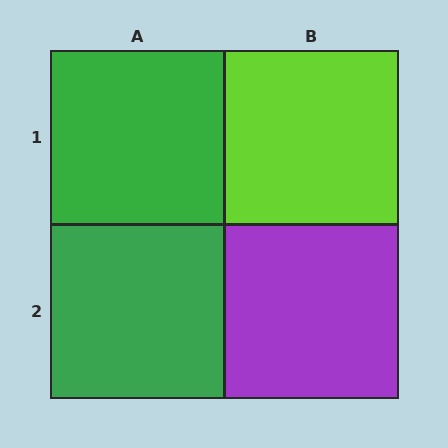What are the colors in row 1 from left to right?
Green, lime.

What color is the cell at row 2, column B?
Purple.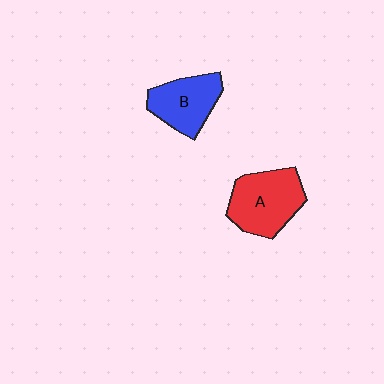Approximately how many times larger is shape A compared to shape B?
Approximately 1.3 times.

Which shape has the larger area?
Shape A (red).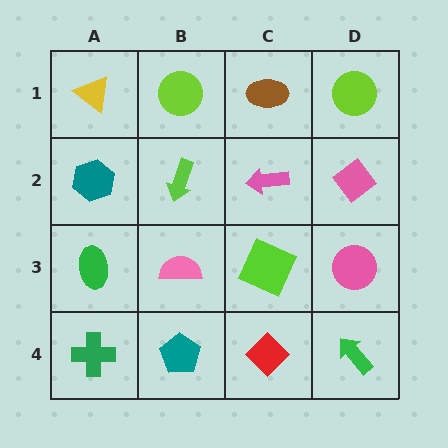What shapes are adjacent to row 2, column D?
A lime circle (row 1, column D), a pink circle (row 3, column D), a pink arrow (row 2, column C).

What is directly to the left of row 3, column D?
A lime square.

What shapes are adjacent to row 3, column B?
A lime arrow (row 2, column B), a teal pentagon (row 4, column B), a green ellipse (row 3, column A), a lime square (row 3, column C).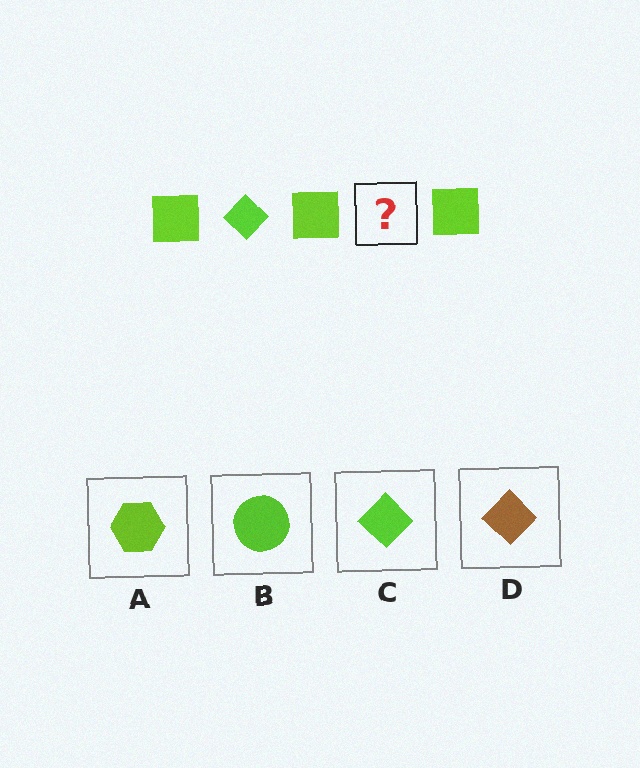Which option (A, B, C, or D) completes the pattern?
C.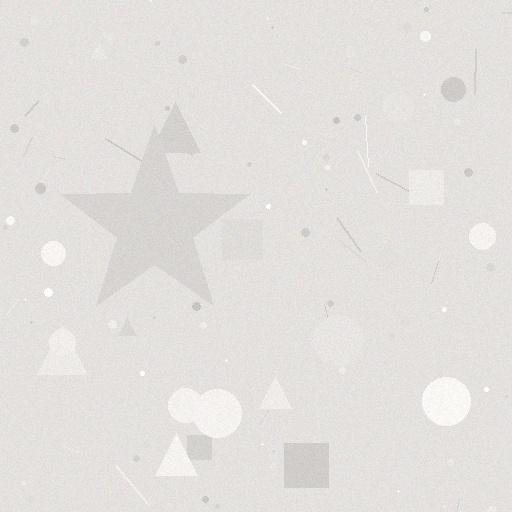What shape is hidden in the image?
A star is hidden in the image.